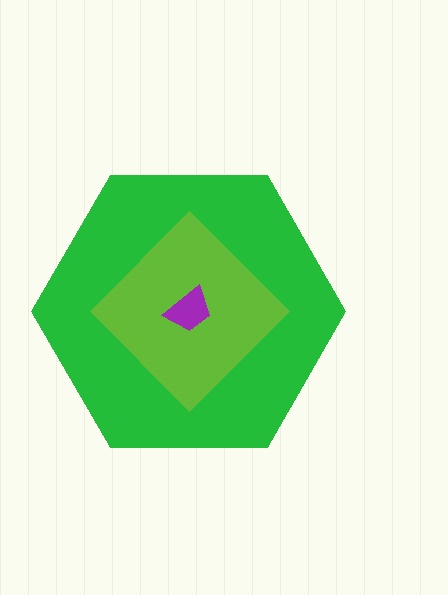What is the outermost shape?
The green hexagon.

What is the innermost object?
The purple trapezoid.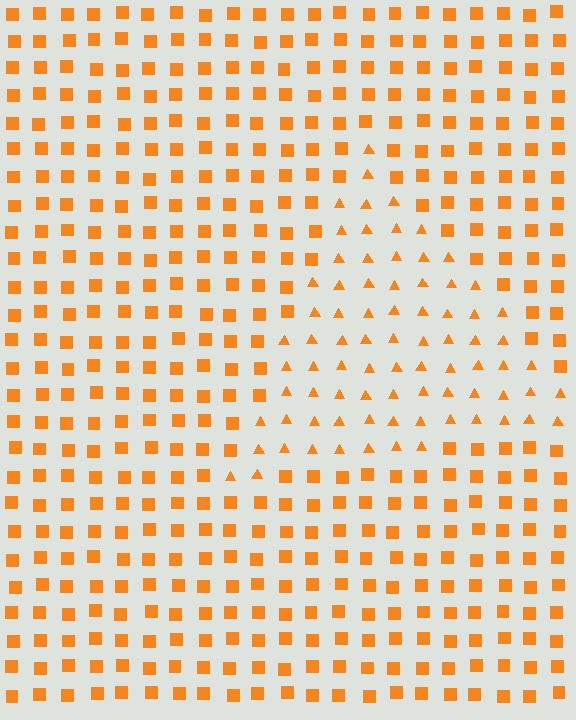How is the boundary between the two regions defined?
The boundary is defined by a change in element shape: triangles inside vs. squares outside. All elements share the same color and spacing.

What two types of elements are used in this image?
The image uses triangles inside the triangle region and squares outside it.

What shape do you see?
I see a triangle.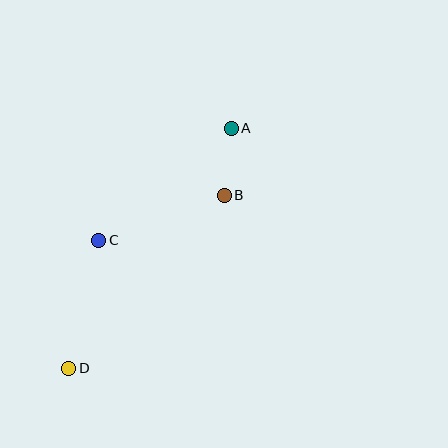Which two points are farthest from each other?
Points A and D are farthest from each other.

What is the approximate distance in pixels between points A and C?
The distance between A and C is approximately 174 pixels.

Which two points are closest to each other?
Points A and B are closest to each other.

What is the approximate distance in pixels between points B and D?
The distance between B and D is approximately 233 pixels.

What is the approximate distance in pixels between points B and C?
The distance between B and C is approximately 134 pixels.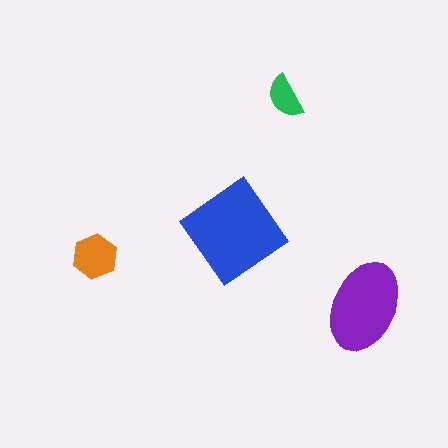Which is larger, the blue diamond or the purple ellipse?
The blue diamond.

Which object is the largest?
The blue diamond.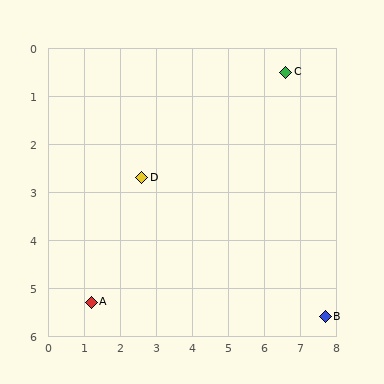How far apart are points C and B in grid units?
Points C and B are about 5.2 grid units apart.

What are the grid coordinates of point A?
Point A is at approximately (1.2, 5.3).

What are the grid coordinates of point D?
Point D is at approximately (2.6, 2.7).